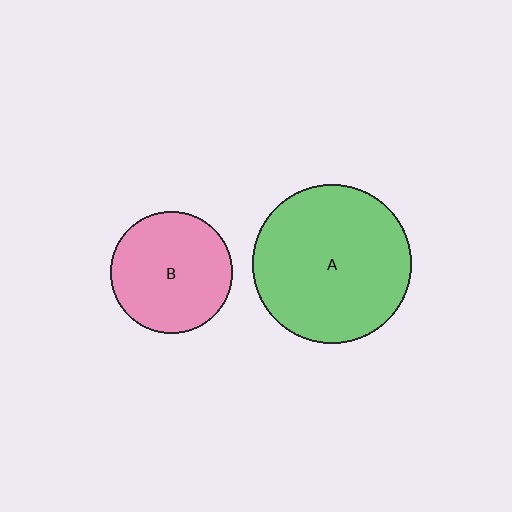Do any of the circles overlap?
No, none of the circles overlap.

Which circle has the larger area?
Circle A (green).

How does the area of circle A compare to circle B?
Approximately 1.7 times.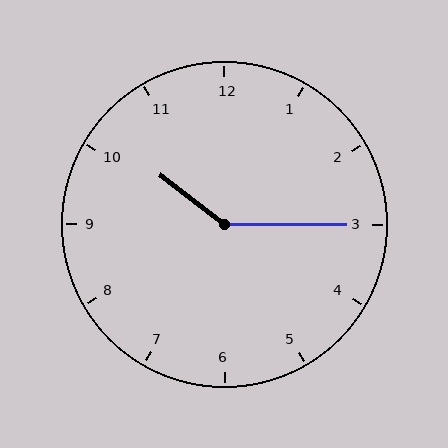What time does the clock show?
10:15.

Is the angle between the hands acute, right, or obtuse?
It is obtuse.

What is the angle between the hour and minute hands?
Approximately 142 degrees.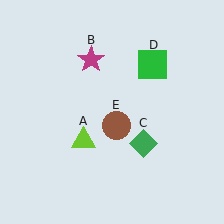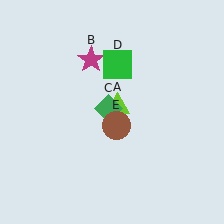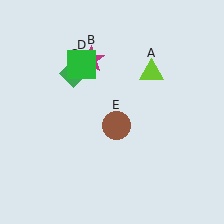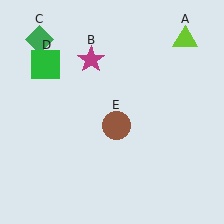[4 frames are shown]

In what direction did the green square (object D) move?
The green square (object D) moved left.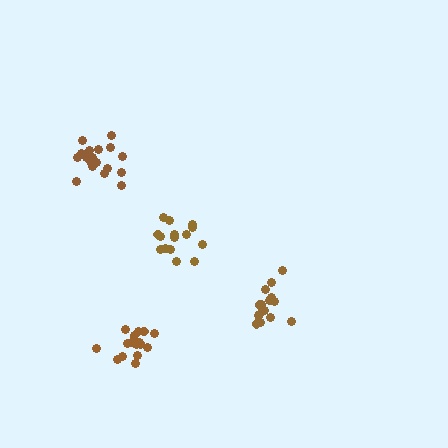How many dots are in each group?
Group 1: 17 dots, Group 2: 18 dots, Group 3: 15 dots, Group 4: 15 dots (65 total).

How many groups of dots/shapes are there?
There are 4 groups.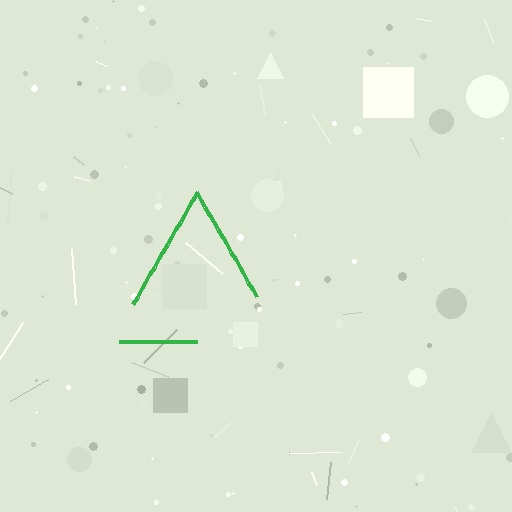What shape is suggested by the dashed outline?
The dashed outline suggests a triangle.